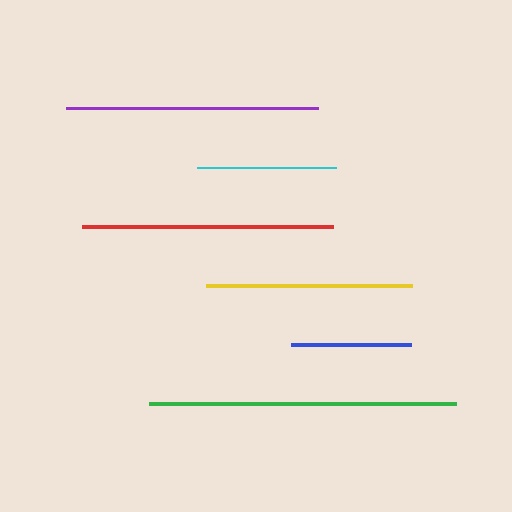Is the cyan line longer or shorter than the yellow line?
The yellow line is longer than the cyan line.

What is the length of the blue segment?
The blue segment is approximately 120 pixels long.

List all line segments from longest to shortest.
From longest to shortest: green, purple, red, yellow, cyan, blue.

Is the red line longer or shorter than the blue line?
The red line is longer than the blue line.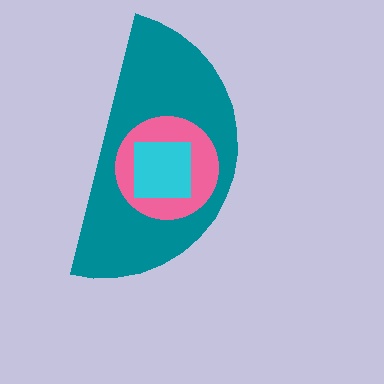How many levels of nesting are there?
3.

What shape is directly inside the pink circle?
The cyan square.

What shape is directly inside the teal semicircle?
The pink circle.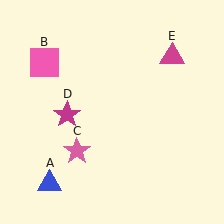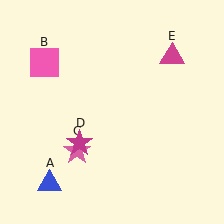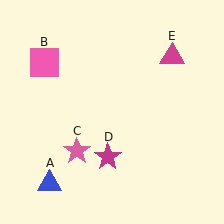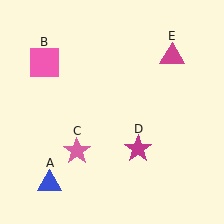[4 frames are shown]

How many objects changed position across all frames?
1 object changed position: magenta star (object D).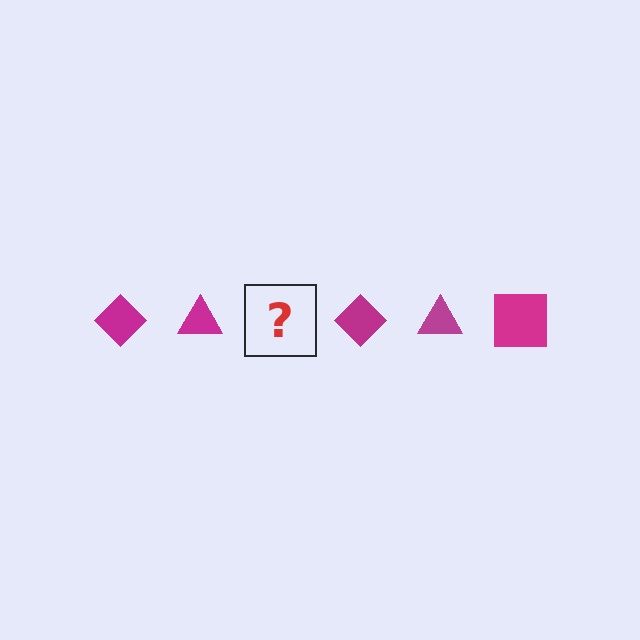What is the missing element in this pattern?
The missing element is a magenta square.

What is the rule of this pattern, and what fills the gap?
The rule is that the pattern cycles through diamond, triangle, square shapes in magenta. The gap should be filled with a magenta square.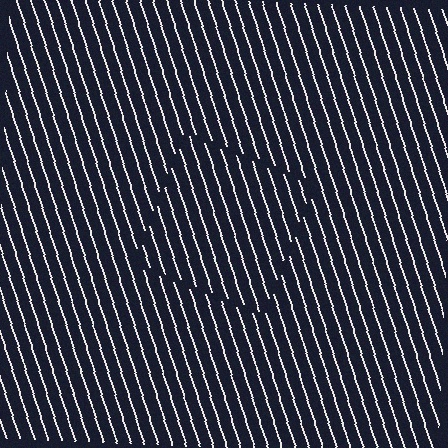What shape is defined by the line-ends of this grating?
An illusory square. The interior of the shape contains the same grating, shifted by half a period — the contour is defined by the phase discontinuity where line-ends from the inner and outer gratings abut.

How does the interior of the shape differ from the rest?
The interior of the shape contains the same grating, shifted by half a period — the contour is defined by the phase discontinuity where line-ends from the inner and outer gratings abut.